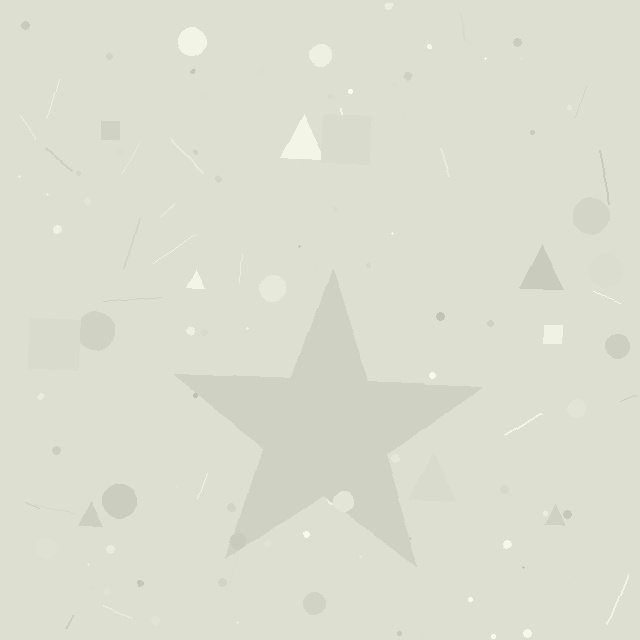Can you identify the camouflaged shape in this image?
The camouflaged shape is a star.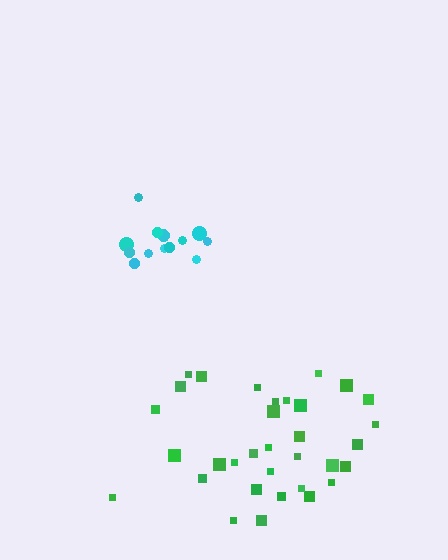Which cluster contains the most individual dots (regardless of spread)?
Green (33).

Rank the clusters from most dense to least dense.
cyan, green.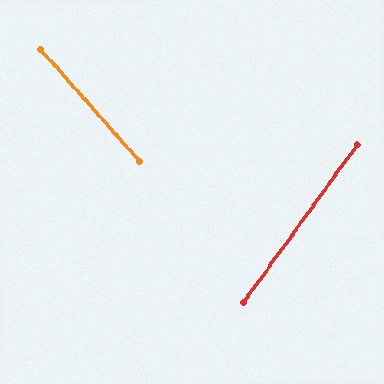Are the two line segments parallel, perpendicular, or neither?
Neither parallel nor perpendicular — they differ by about 77°.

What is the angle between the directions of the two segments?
Approximately 77 degrees.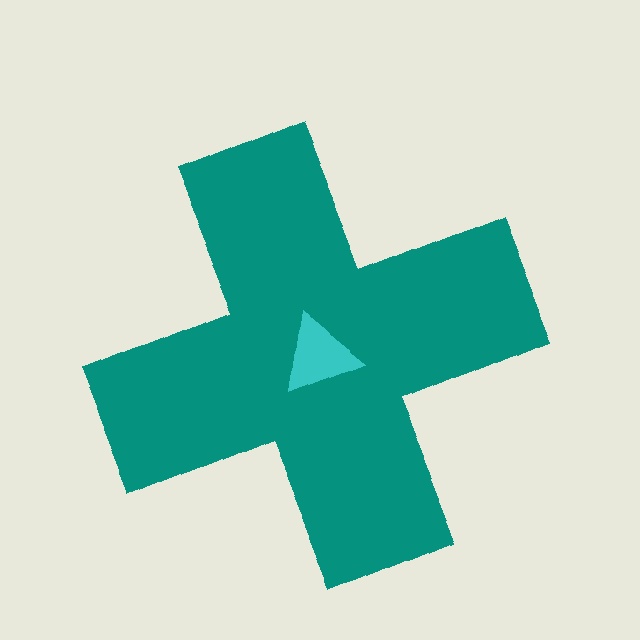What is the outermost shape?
The teal cross.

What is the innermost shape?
The cyan triangle.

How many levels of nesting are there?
2.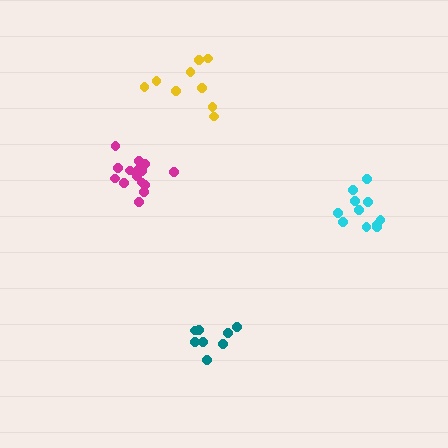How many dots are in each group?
Group 1: 15 dots, Group 2: 9 dots, Group 3: 11 dots, Group 4: 9 dots (44 total).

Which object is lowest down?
The teal cluster is bottommost.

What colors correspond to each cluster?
The clusters are colored: magenta, teal, cyan, yellow.